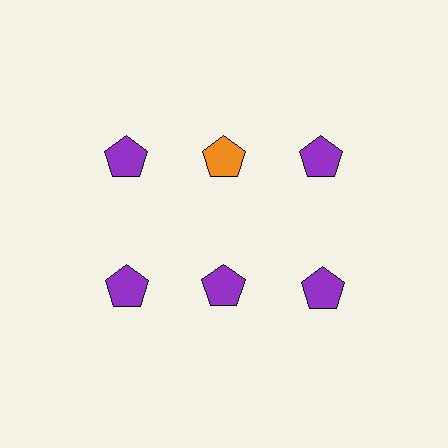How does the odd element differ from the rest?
It has a different color: orange instead of purple.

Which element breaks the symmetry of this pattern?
The orange pentagon in the top row, second from left column breaks the symmetry. All other shapes are purple pentagons.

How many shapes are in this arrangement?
There are 6 shapes arranged in a grid pattern.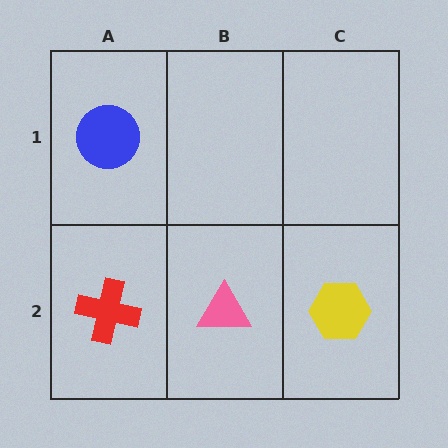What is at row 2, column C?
A yellow hexagon.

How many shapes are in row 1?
1 shape.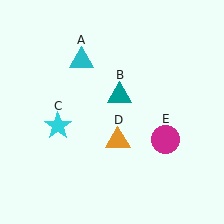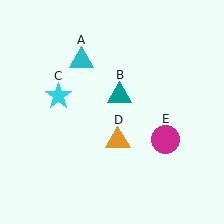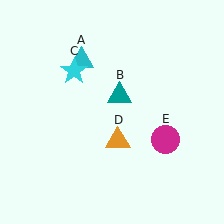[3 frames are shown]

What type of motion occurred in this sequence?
The cyan star (object C) rotated clockwise around the center of the scene.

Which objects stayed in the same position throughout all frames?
Cyan triangle (object A) and teal triangle (object B) and orange triangle (object D) and magenta circle (object E) remained stationary.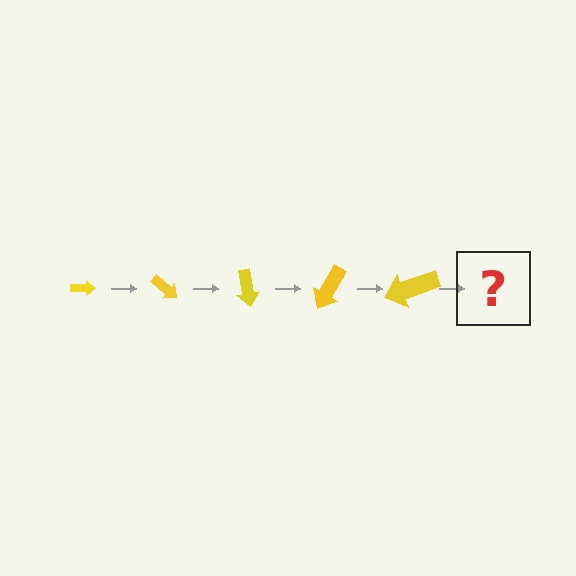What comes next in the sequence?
The next element should be an arrow, larger than the previous one and rotated 200 degrees from the start.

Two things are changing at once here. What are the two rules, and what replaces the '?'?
The two rules are that the arrow grows larger each step and it rotates 40 degrees each step. The '?' should be an arrow, larger than the previous one and rotated 200 degrees from the start.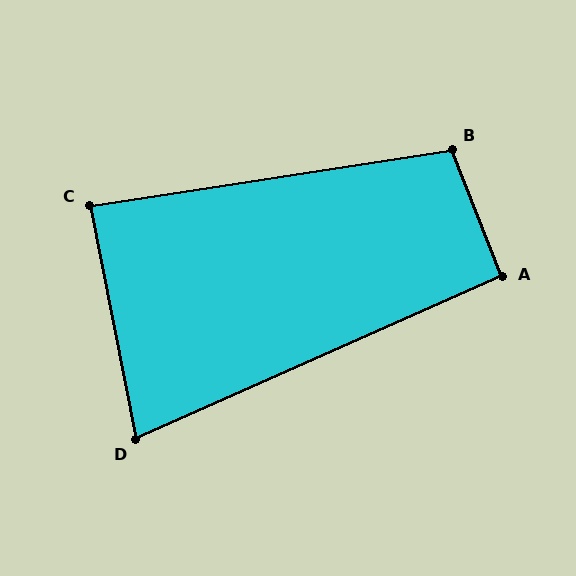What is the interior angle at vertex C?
Approximately 88 degrees (approximately right).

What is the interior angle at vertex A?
Approximately 92 degrees (approximately right).